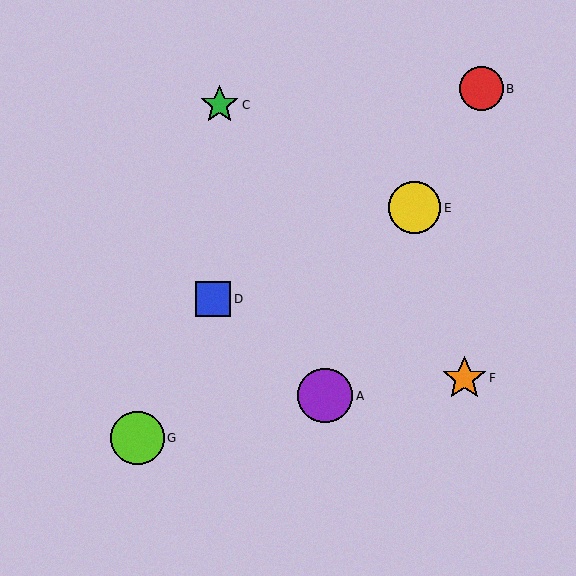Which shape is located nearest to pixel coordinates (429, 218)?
The yellow circle (labeled E) at (415, 208) is nearest to that location.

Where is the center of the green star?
The center of the green star is at (219, 105).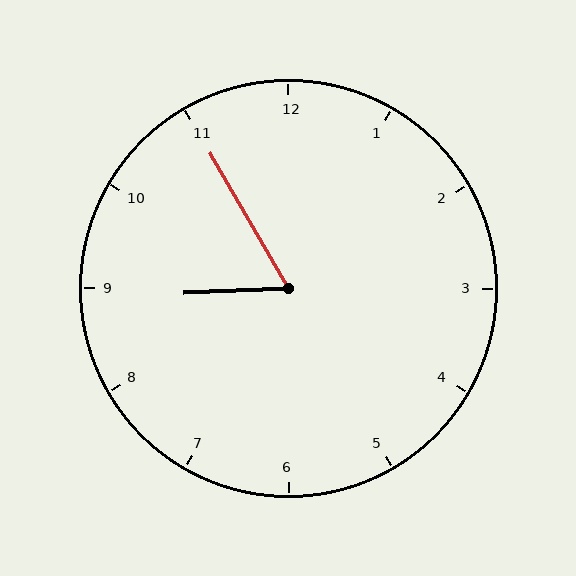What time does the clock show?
8:55.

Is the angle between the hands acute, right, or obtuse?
It is acute.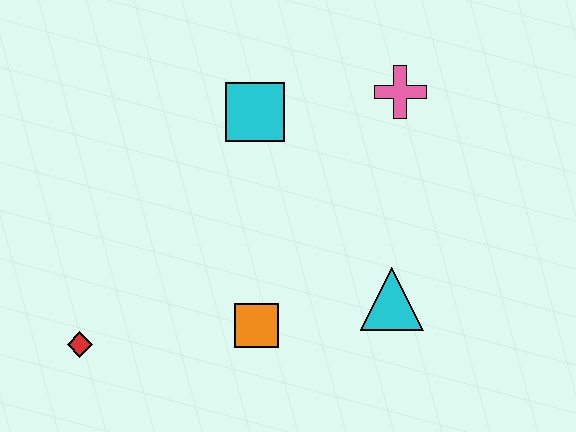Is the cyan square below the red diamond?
No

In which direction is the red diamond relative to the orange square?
The red diamond is to the left of the orange square.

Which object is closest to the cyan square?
The pink cross is closest to the cyan square.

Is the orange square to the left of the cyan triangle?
Yes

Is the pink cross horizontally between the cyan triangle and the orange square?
No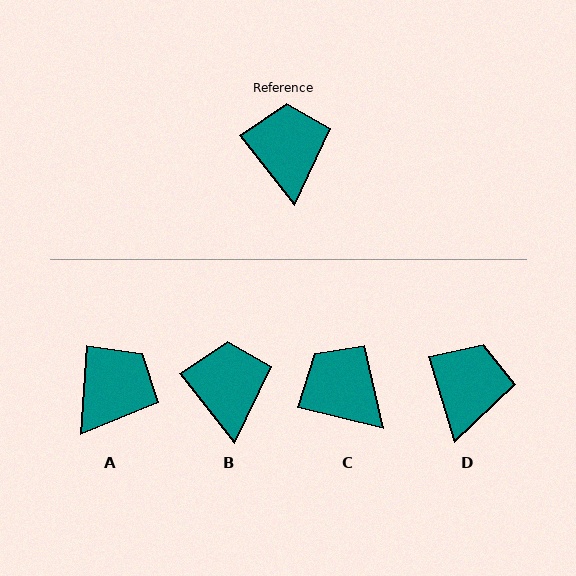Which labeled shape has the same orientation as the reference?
B.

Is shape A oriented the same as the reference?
No, it is off by about 42 degrees.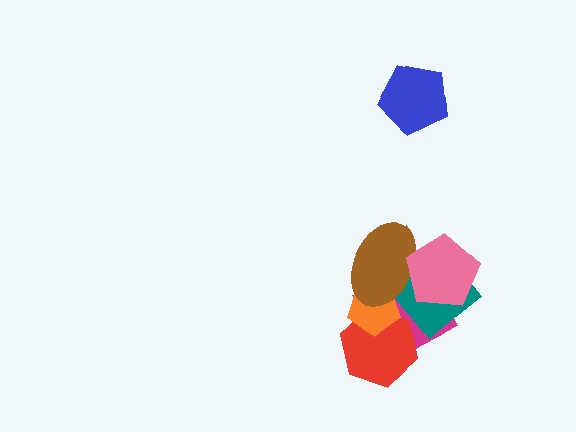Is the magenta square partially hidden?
Yes, it is partially covered by another shape.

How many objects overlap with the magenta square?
5 objects overlap with the magenta square.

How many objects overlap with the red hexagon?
2 objects overlap with the red hexagon.